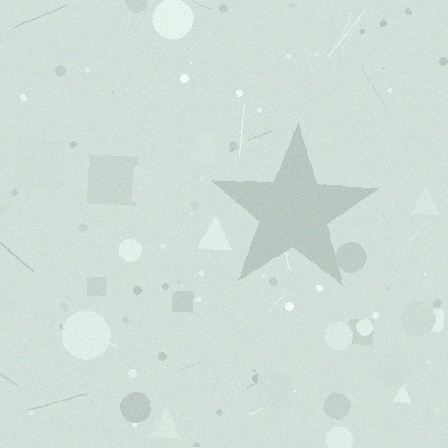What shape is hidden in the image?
A star is hidden in the image.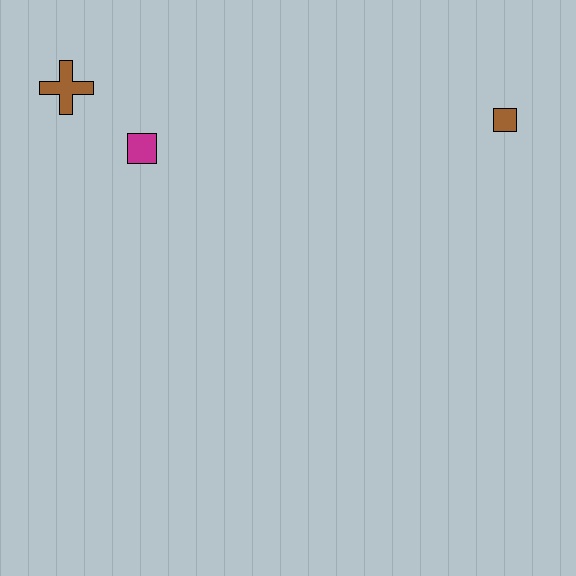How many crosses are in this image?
There is 1 cross.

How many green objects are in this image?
There are no green objects.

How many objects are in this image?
There are 3 objects.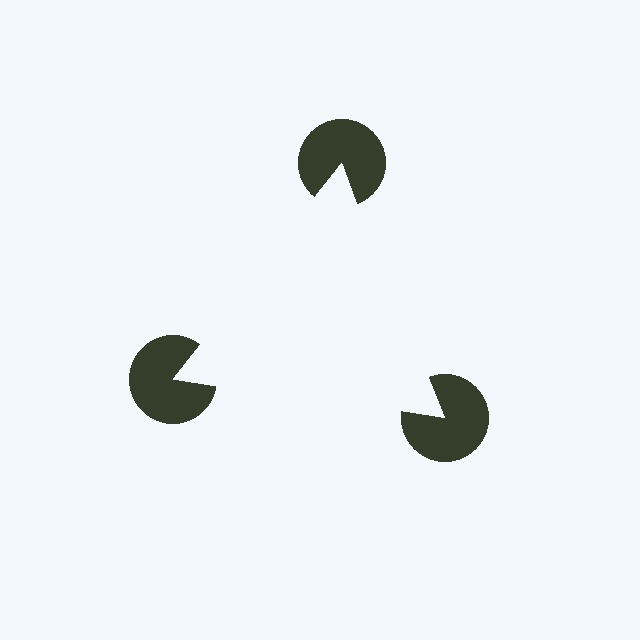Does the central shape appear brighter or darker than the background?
It typically appears slightly brighter than the background, even though no actual brightness change is drawn.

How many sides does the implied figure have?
3 sides.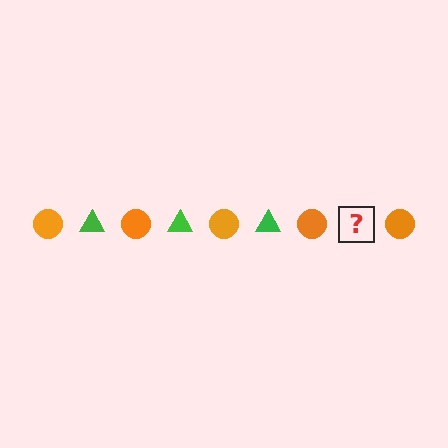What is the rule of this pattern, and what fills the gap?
The rule is that the pattern alternates between orange circle and green triangle. The gap should be filled with a green triangle.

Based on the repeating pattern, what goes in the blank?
The blank should be a green triangle.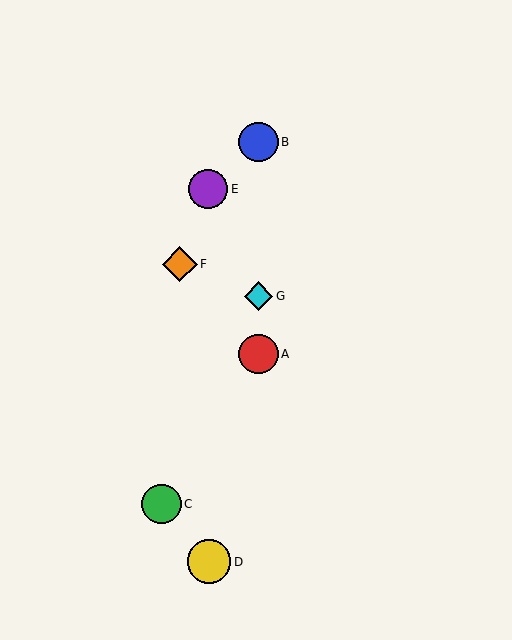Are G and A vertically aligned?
Yes, both are at x≈259.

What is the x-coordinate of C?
Object C is at x≈161.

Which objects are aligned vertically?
Objects A, B, G are aligned vertically.